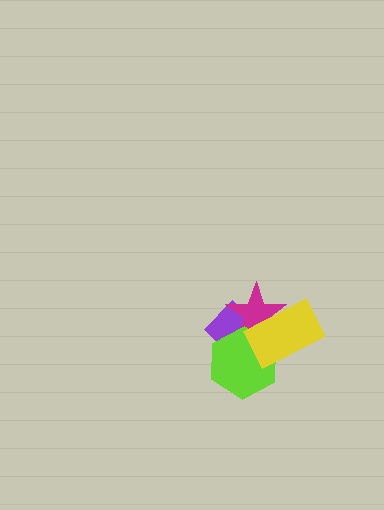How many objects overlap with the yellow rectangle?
3 objects overlap with the yellow rectangle.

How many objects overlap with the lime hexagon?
3 objects overlap with the lime hexagon.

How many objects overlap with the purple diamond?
3 objects overlap with the purple diamond.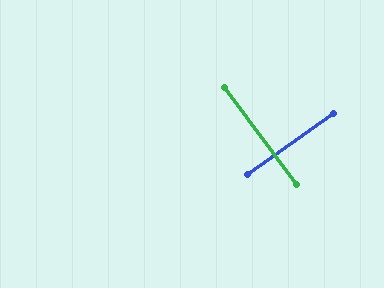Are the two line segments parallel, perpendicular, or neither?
Perpendicular — they meet at approximately 89°.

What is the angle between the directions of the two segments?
Approximately 89 degrees.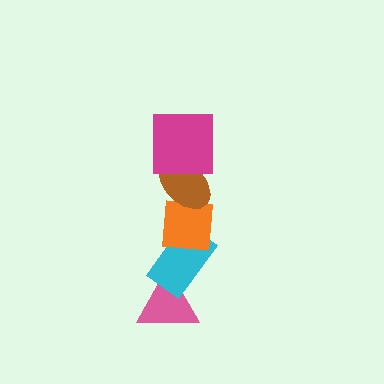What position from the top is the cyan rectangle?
The cyan rectangle is 4th from the top.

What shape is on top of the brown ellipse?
The magenta square is on top of the brown ellipse.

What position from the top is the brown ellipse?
The brown ellipse is 2nd from the top.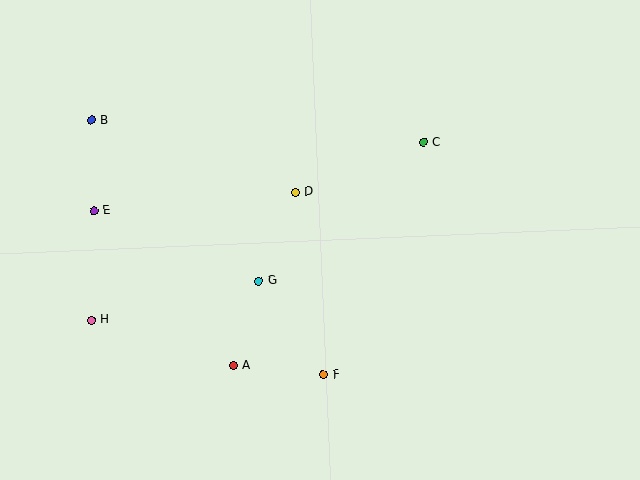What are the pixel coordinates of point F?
Point F is at (324, 375).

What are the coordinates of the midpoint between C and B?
The midpoint between C and B is at (257, 131).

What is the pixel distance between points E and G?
The distance between E and G is 179 pixels.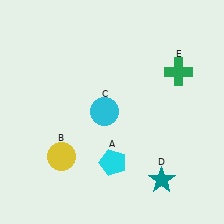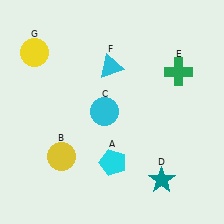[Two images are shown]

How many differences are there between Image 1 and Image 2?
There are 2 differences between the two images.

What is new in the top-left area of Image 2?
A yellow circle (G) was added in the top-left area of Image 2.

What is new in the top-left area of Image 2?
A cyan triangle (F) was added in the top-left area of Image 2.